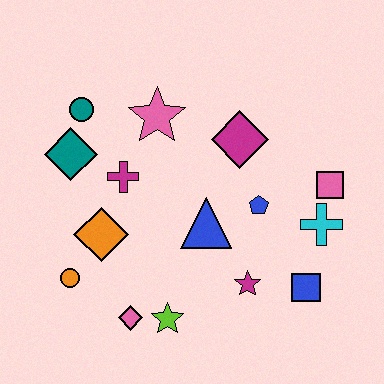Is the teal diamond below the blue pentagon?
No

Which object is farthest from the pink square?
The orange circle is farthest from the pink square.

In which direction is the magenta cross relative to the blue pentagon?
The magenta cross is to the left of the blue pentagon.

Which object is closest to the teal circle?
The teal diamond is closest to the teal circle.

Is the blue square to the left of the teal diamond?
No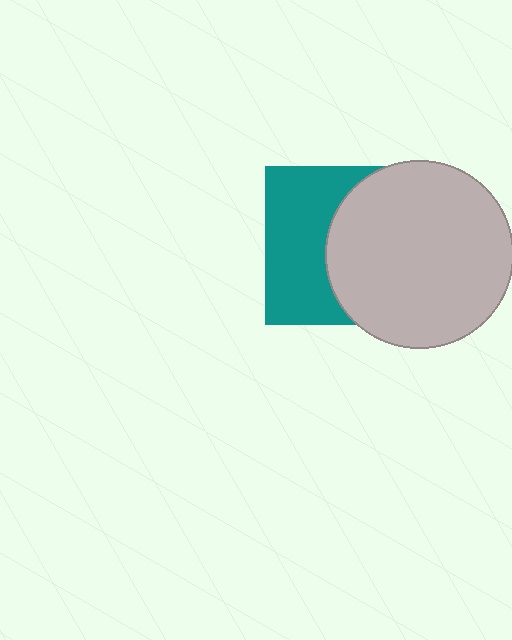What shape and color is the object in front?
The object in front is a light gray circle.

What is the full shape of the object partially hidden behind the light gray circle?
The partially hidden object is a teal square.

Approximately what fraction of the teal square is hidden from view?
Roughly 54% of the teal square is hidden behind the light gray circle.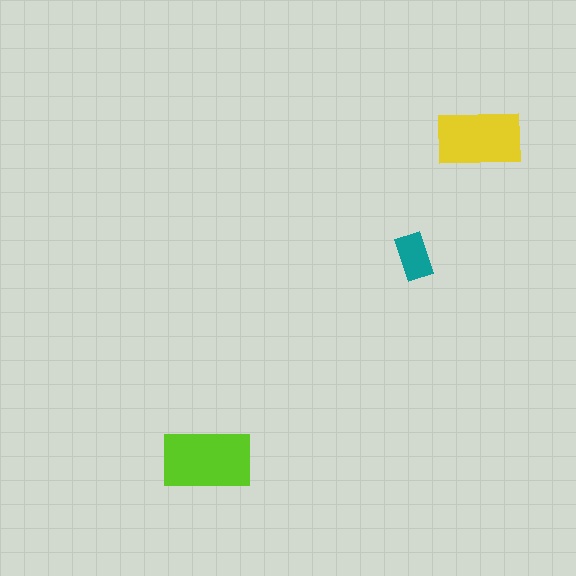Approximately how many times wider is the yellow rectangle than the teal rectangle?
About 2 times wider.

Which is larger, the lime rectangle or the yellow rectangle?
The lime one.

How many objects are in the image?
There are 3 objects in the image.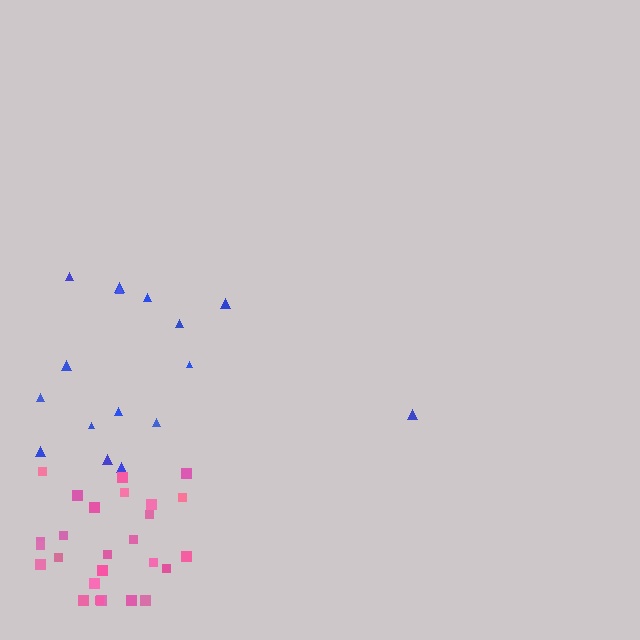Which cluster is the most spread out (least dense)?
Blue.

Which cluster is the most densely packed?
Pink.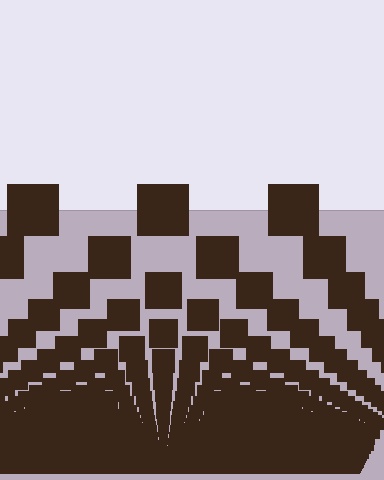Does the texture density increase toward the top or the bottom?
Density increases toward the bottom.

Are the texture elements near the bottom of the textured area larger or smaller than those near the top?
Smaller. The gradient is inverted — elements near the bottom are smaller and denser.